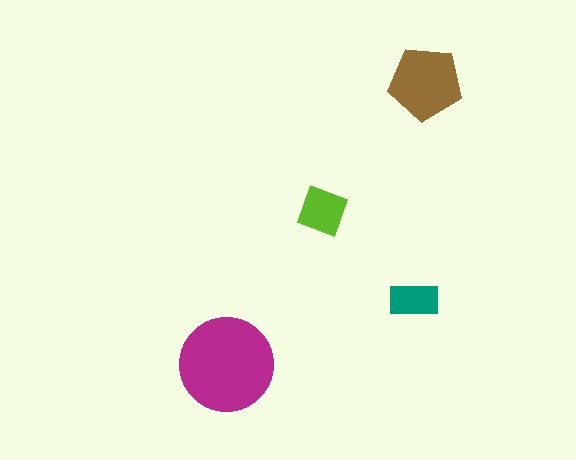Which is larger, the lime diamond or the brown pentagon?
The brown pentagon.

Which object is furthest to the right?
The brown pentagon is rightmost.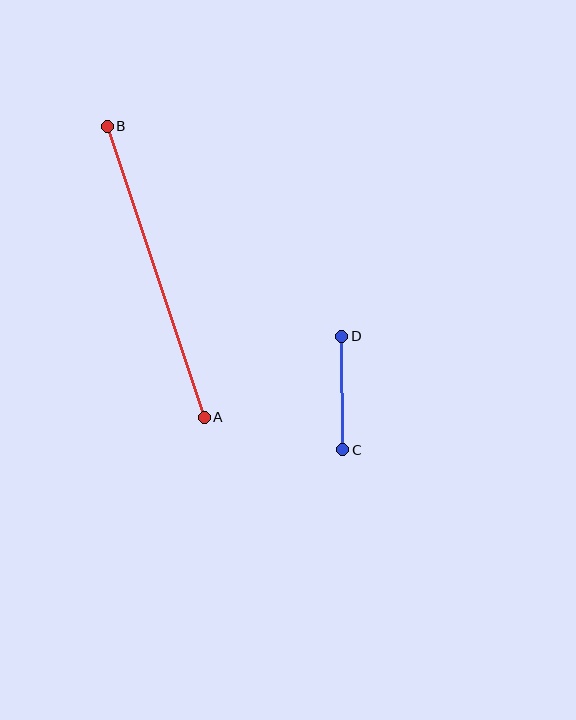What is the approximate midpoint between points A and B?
The midpoint is at approximately (156, 272) pixels.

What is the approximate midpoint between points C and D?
The midpoint is at approximately (342, 393) pixels.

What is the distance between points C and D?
The distance is approximately 114 pixels.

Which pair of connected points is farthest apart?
Points A and B are farthest apart.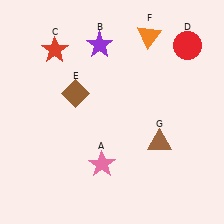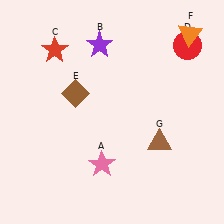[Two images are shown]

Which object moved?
The orange triangle (F) moved right.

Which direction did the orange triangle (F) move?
The orange triangle (F) moved right.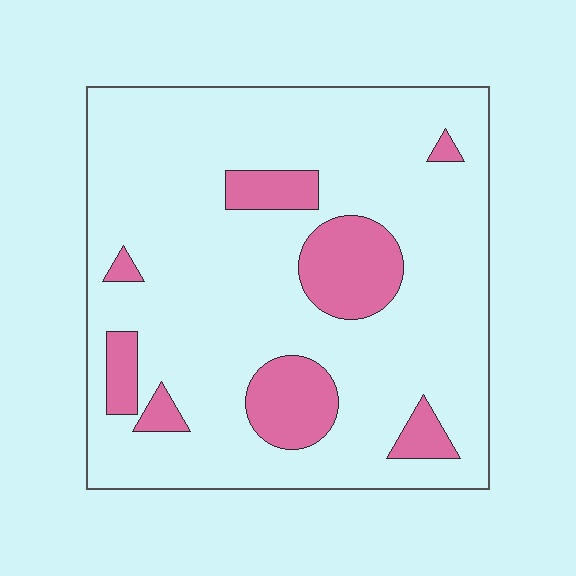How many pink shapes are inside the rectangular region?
8.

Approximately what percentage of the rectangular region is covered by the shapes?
Approximately 15%.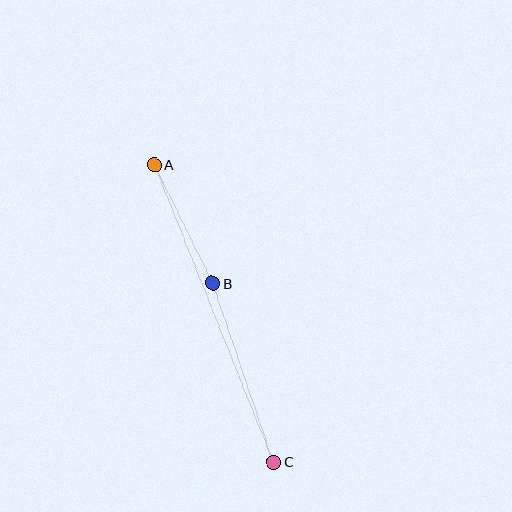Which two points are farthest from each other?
Points A and C are farthest from each other.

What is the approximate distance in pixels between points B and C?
The distance between B and C is approximately 189 pixels.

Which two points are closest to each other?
Points A and B are closest to each other.